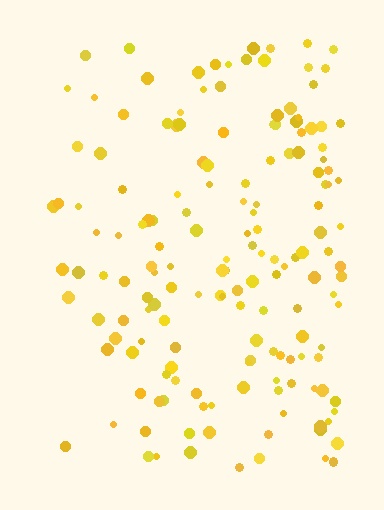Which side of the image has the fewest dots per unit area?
The left.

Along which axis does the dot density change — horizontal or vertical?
Horizontal.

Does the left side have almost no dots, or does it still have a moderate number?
Still a moderate number, just noticeably fewer than the right.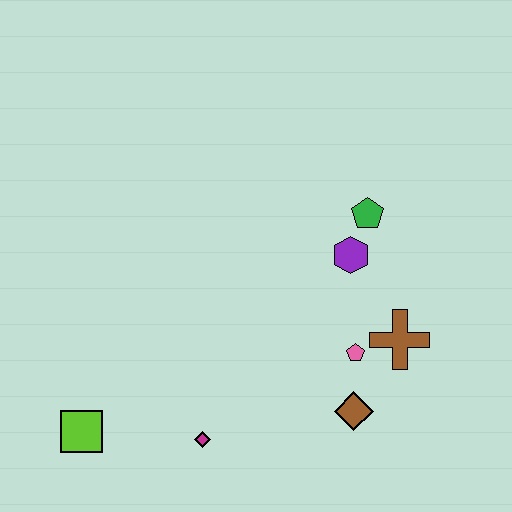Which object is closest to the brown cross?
The pink pentagon is closest to the brown cross.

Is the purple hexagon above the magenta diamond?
Yes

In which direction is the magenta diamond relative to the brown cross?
The magenta diamond is to the left of the brown cross.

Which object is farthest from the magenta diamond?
The green pentagon is farthest from the magenta diamond.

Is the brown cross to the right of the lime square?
Yes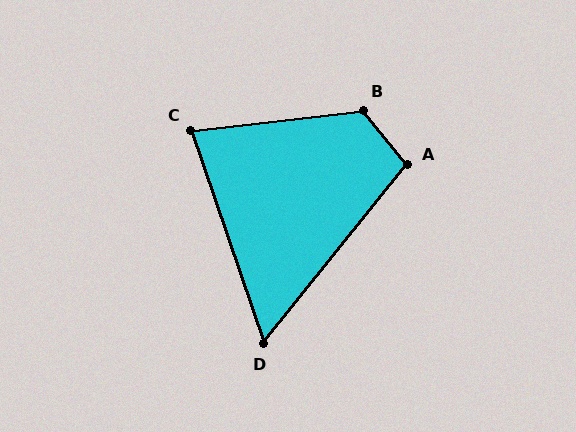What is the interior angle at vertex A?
Approximately 102 degrees (obtuse).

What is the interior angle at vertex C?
Approximately 78 degrees (acute).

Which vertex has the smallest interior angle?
D, at approximately 58 degrees.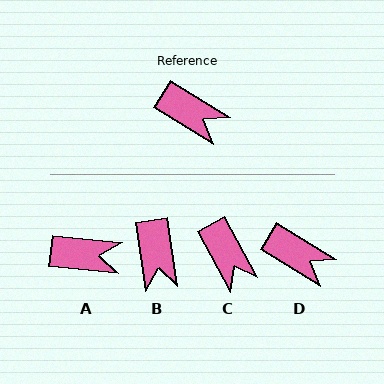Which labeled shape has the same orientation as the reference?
D.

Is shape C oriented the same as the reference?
No, it is off by about 31 degrees.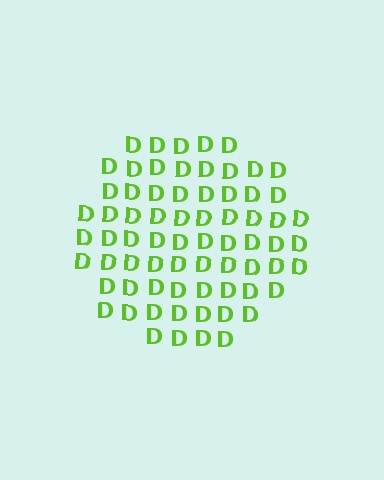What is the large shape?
The large shape is a circle.